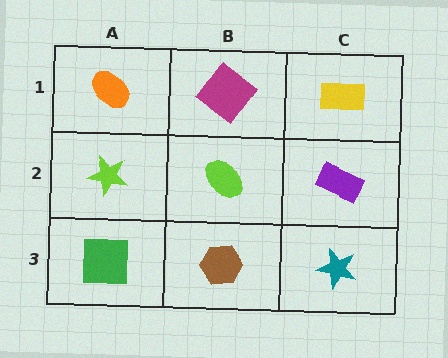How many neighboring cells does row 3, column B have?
3.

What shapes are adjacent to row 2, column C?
A yellow rectangle (row 1, column C), a teal star (row 3, column C), a lime ellipse (row 2, column B).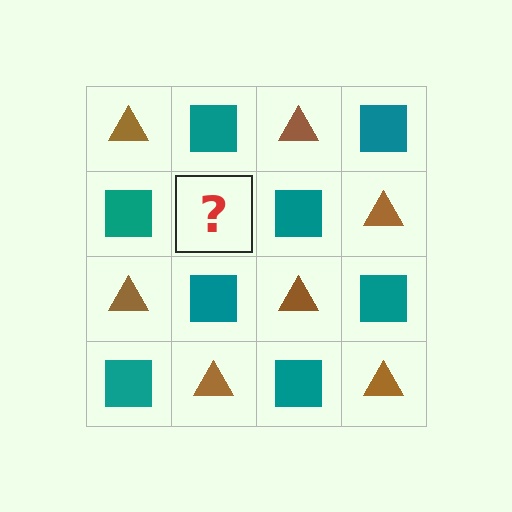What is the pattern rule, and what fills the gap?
The rule is that it alternates brown triangle and teal square in a checkerboard pattern. The gap should be filled with a brown triangle.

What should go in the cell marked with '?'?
The missing cell should contain a brown triangle.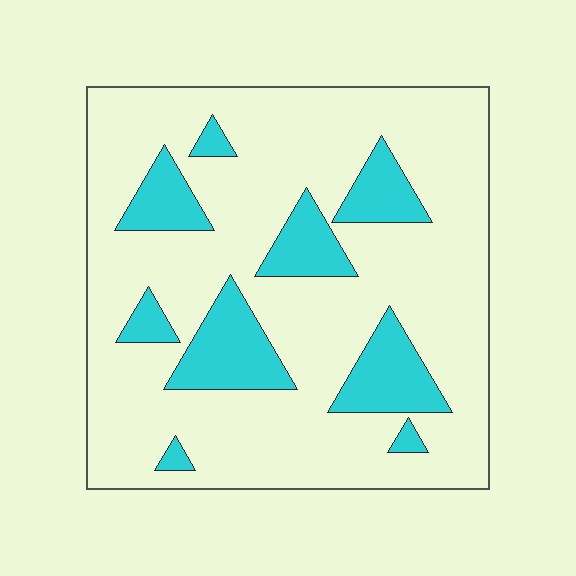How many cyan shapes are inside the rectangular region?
9.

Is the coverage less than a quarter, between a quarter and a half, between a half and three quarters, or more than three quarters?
Less than a quarter.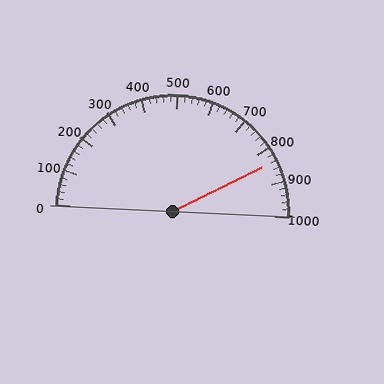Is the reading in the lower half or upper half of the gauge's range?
The reading is in the upper half of the range (0 to 1000).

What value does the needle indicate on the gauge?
The needle indicates approximately 840.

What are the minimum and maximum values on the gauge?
The gauge ranges from 0 to 1000.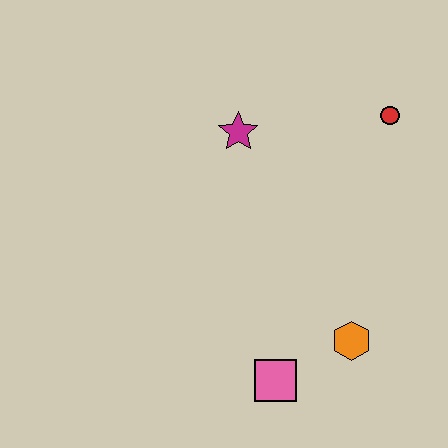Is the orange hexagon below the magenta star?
Yes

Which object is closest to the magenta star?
The red circle is closest to the magenta star.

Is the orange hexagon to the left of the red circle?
Yes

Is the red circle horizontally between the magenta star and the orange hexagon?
No